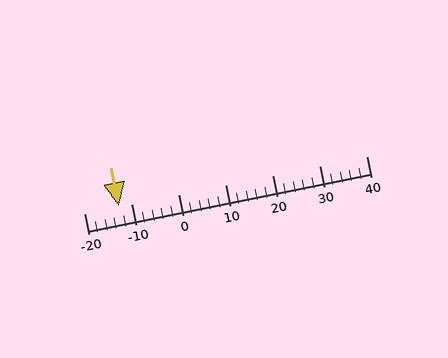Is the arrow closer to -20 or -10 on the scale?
The arrow is closer to -10.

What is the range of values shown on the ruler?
The ruler shows values from -20 to 40.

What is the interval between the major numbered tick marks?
The major tick marks are spaced 10 units apart.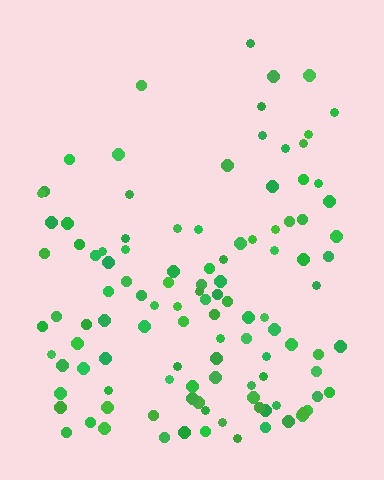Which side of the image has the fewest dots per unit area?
The top.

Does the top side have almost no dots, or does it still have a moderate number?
Still a moderate number, just noticeably fewer than the bottom.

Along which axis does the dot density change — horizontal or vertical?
Vertical.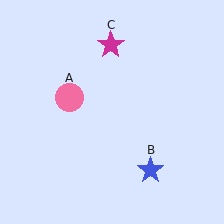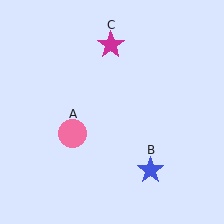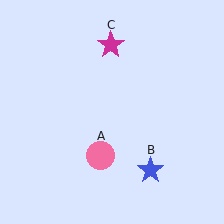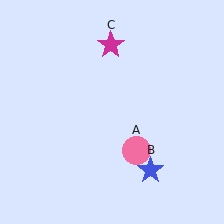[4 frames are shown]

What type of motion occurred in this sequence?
The pink circle (object A) rotated counterclockwise around the center of the scene.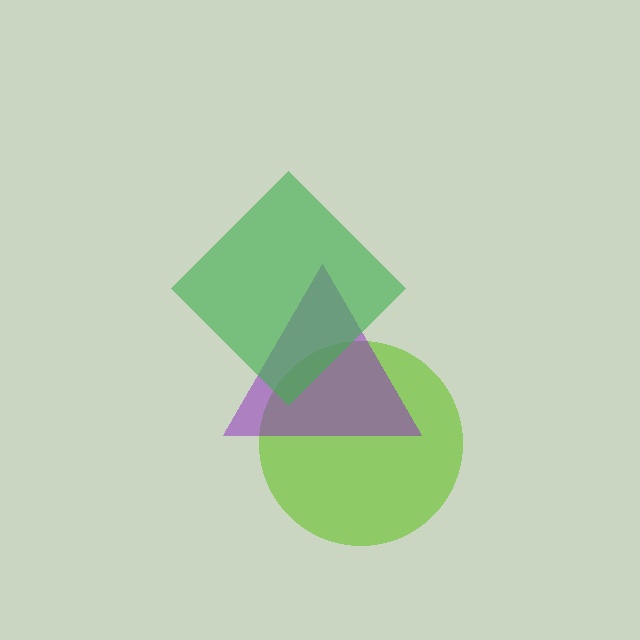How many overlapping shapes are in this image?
There are 3 overlapping shapes in the image.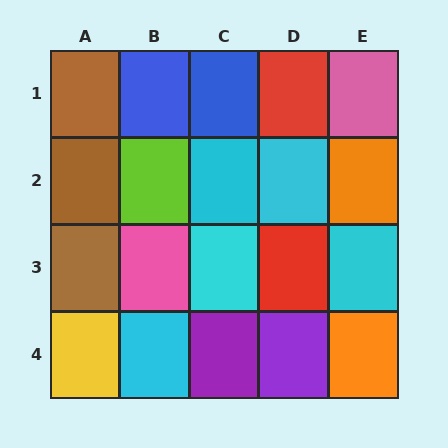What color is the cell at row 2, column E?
Orange.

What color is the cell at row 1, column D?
Red.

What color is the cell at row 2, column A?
Brown.